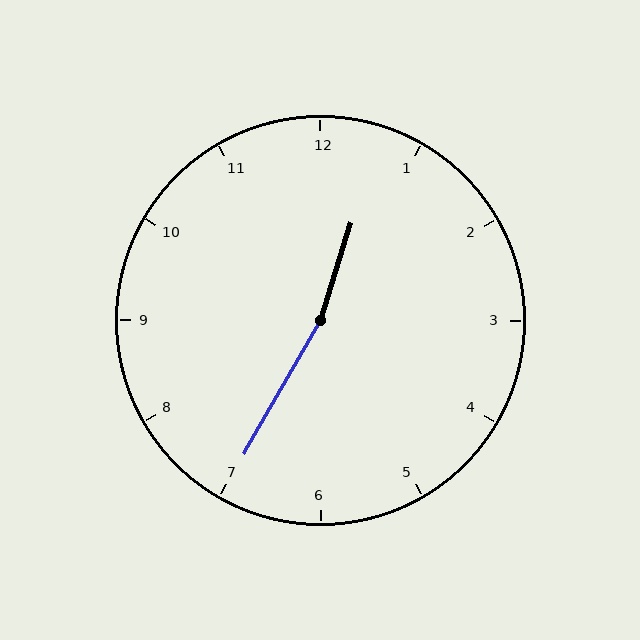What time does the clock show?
12:35.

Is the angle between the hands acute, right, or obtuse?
It is obtuse.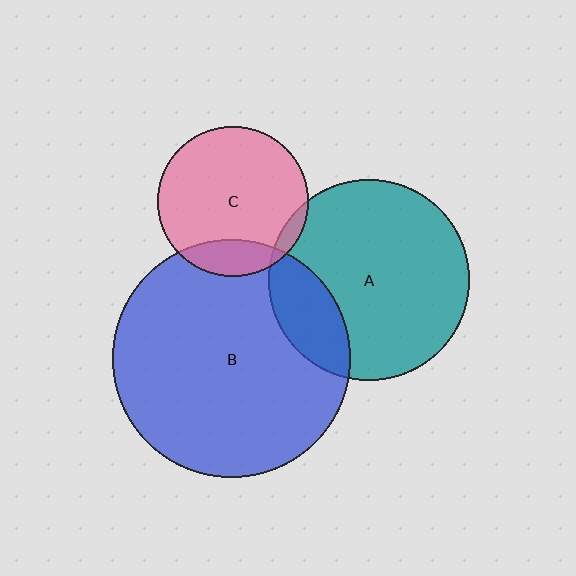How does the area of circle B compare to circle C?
Approximately 2.5 times.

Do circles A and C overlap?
Yes.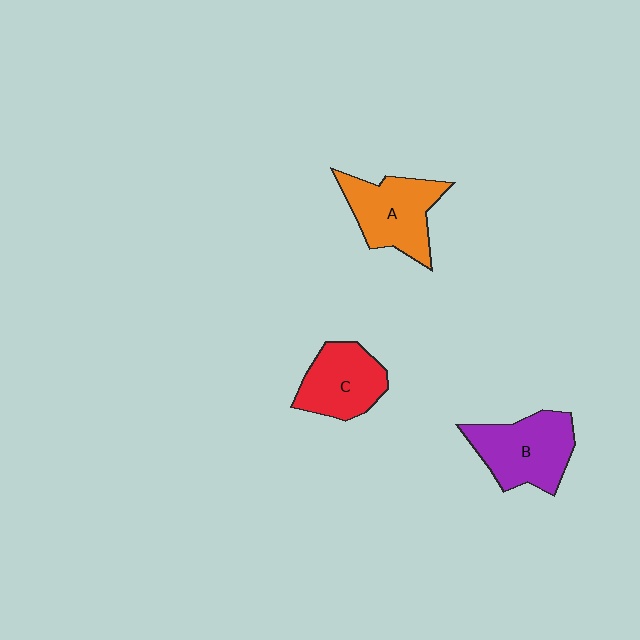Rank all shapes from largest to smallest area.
From largest to smallest: B (purple), A (orange), C (red).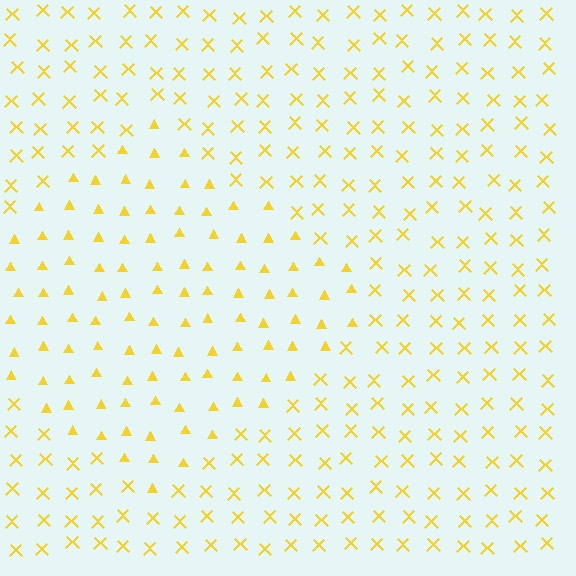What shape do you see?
I see a diamond.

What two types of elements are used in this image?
The image uses triangles inside the diamond region and X marks outside it.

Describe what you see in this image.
The image is filled with small yellow elements arranged in a uniform grid. A diamond-shaped region contains triangles, while the surrounding area contains X marks. The boundary is defined purely by the change in element shape.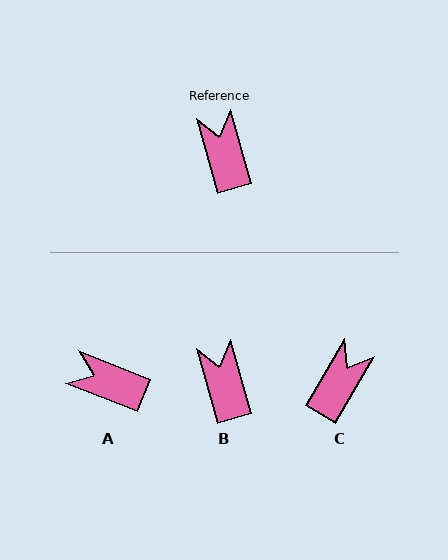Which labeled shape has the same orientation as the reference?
B.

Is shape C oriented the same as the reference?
No, it is off by about 46 degrees.